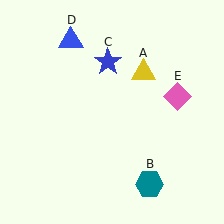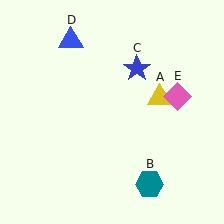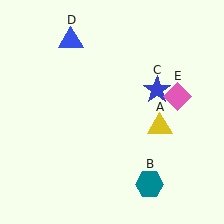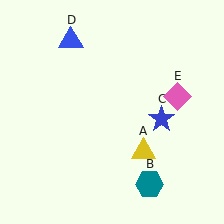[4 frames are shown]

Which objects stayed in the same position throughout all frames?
Teal hexagon (object B) and blue triangle (object D) and pink diamond (object E) remained stationary.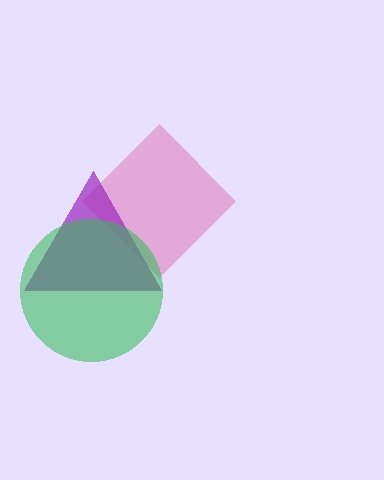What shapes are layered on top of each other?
The layered shapes are: a pink diamond, a purple triangle, a green circle.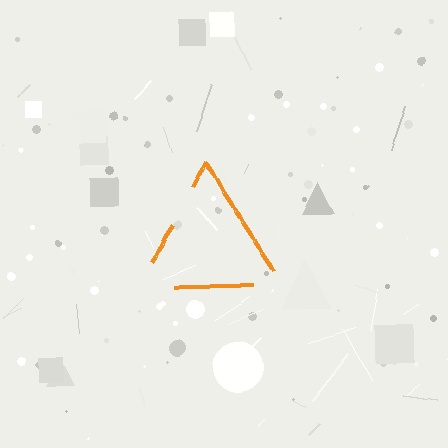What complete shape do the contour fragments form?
The contour fragments form a triangle.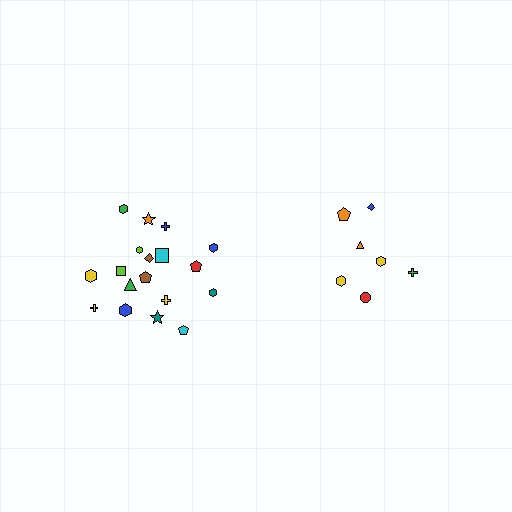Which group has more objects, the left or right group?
The left group.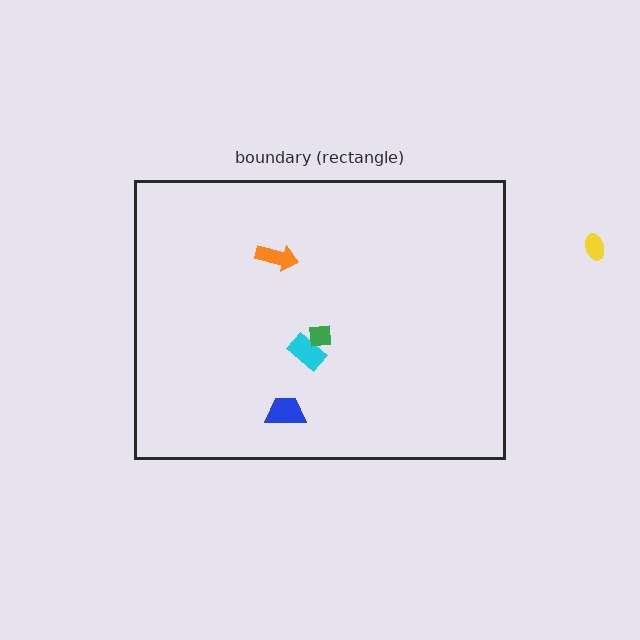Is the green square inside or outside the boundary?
Inside.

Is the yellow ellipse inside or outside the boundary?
Outside.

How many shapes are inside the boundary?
4 inside, 1 outside.